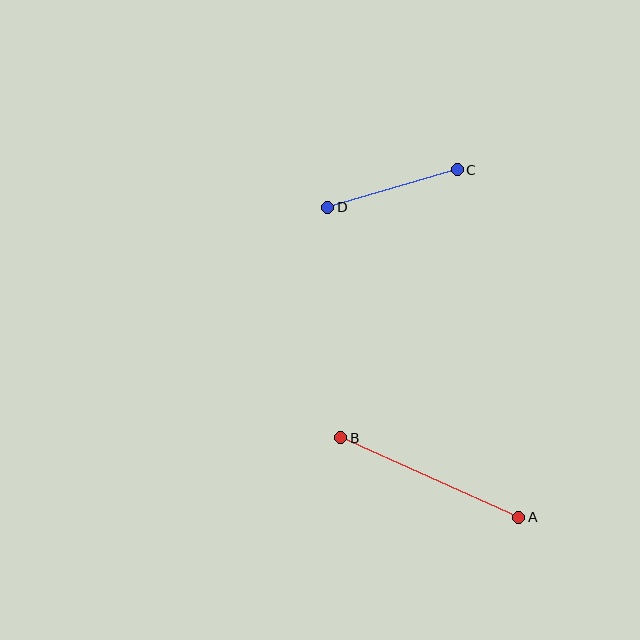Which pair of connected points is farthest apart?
Points A and B are farthest apart.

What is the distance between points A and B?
The distance is approximately 195 pixels.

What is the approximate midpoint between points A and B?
The midpoint is at approximately (430, 477) pixels.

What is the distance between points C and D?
The distance is approximately 135 pixels.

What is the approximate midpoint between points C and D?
The midpoint is at approximately (393, 188) pixels.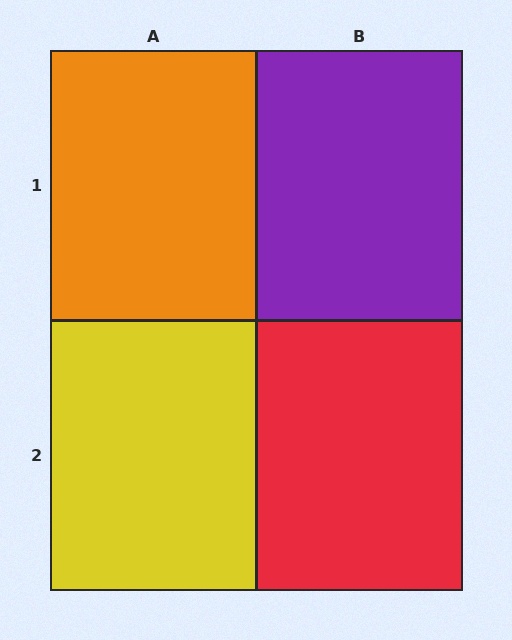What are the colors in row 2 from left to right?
Yellow, red.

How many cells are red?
1 cell is red.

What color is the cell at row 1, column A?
Orange.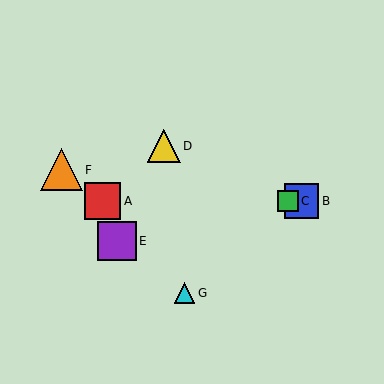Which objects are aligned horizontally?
Objects A, B, C are aligned horizontally.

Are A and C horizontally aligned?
Yes, both are at y≈201.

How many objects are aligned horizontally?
3 objects (A, B, C) are aligned horizontally.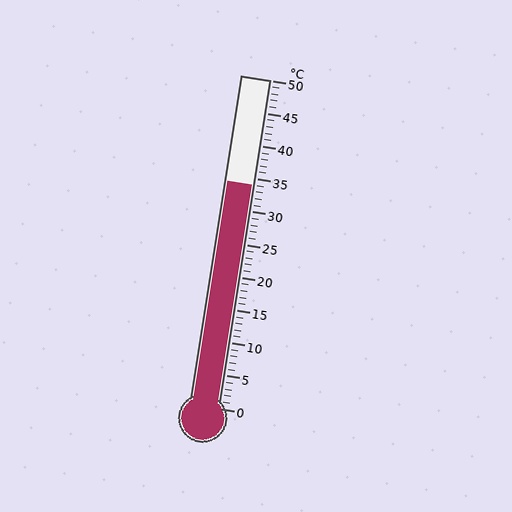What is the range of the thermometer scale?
The thermometer scale ranges from 0°C to 50°C.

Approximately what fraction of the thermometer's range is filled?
The thermometer is filled to approximately 70% of its range.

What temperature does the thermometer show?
The thermometer shows approximately 34°C.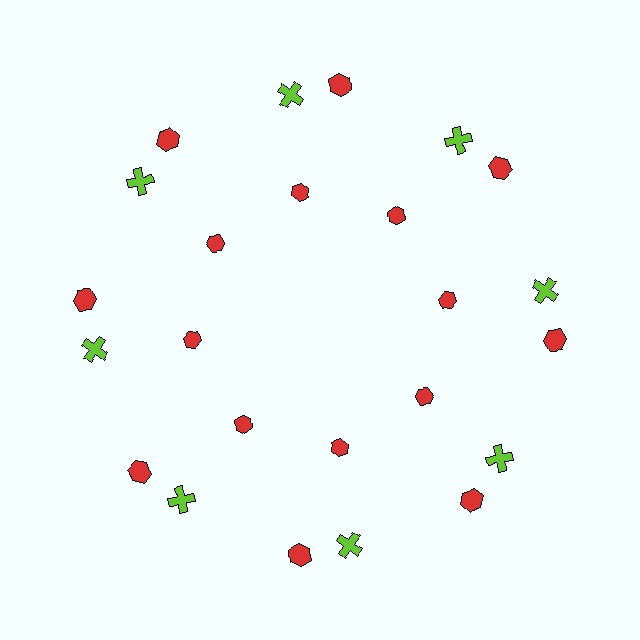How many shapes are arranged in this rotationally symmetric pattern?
There are 24 shapes, arranged in 8 groups of 3.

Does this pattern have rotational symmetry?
Yes, this pattern has 8-fold rotational symmetry. It looks the same after rotating 45 degrees around the center.